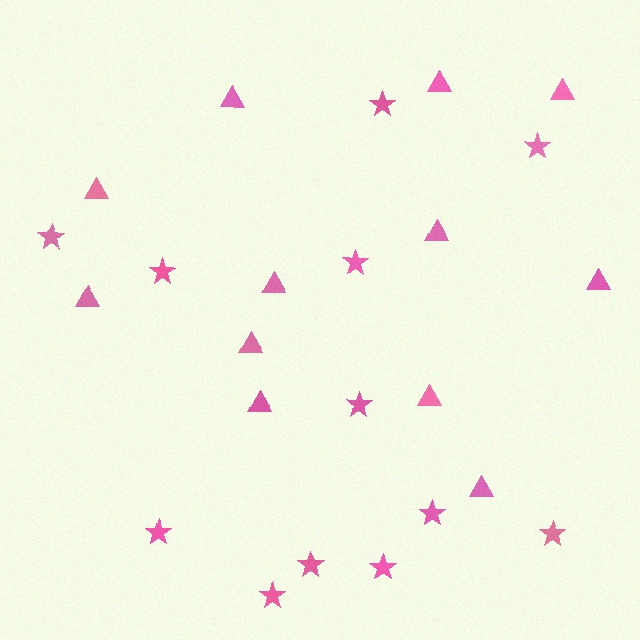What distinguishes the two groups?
There are 2 groups: one group of triangles (12) and one group of stars (12).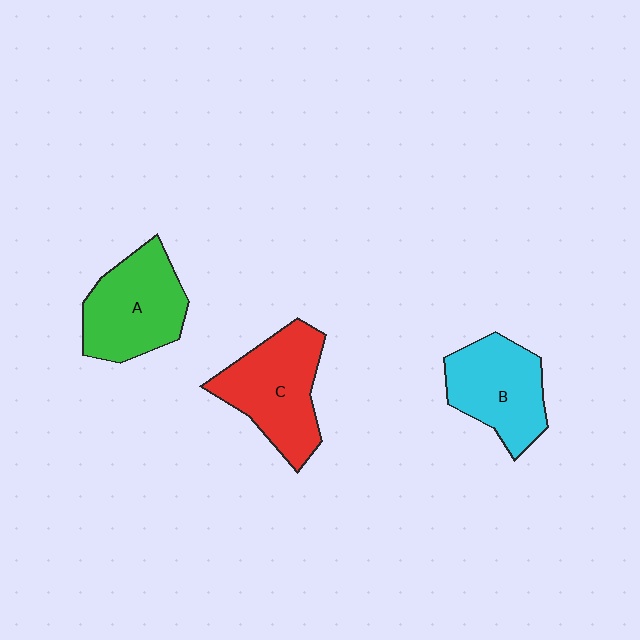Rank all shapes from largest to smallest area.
From largest to smallest: C (red), A (green), B (cyan).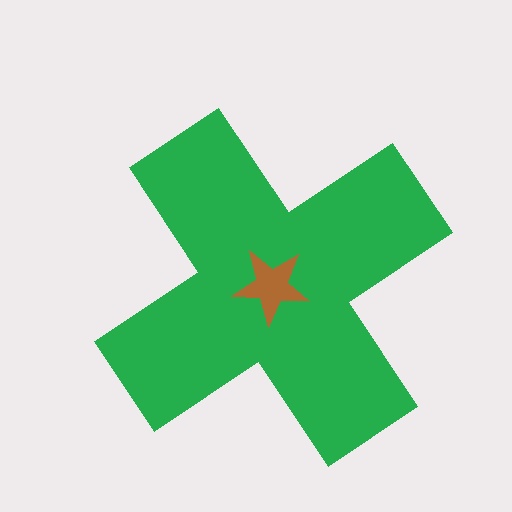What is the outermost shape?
The green cross.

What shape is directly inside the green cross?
The brown star.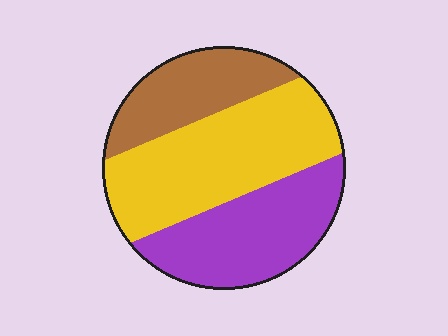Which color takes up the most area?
Yellow, at roughly 45%.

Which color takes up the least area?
Brown, at roughly 25%.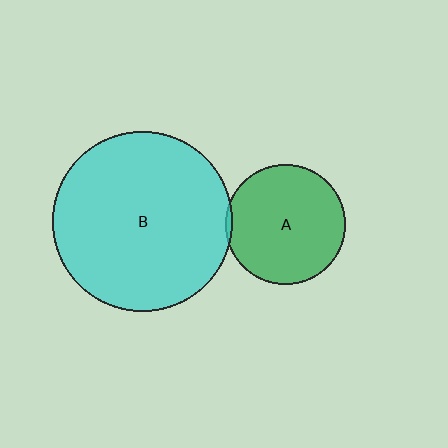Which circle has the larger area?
Circle B (cyan).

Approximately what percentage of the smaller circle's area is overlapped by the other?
Approximately 5%.